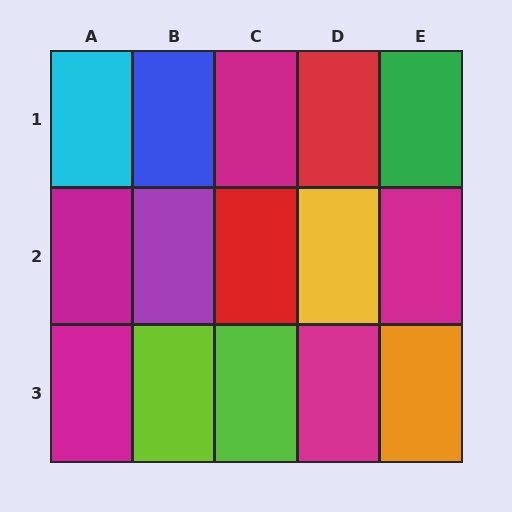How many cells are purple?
1 cell is purple.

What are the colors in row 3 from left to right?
Magenta, lime, lime, magenta, orange.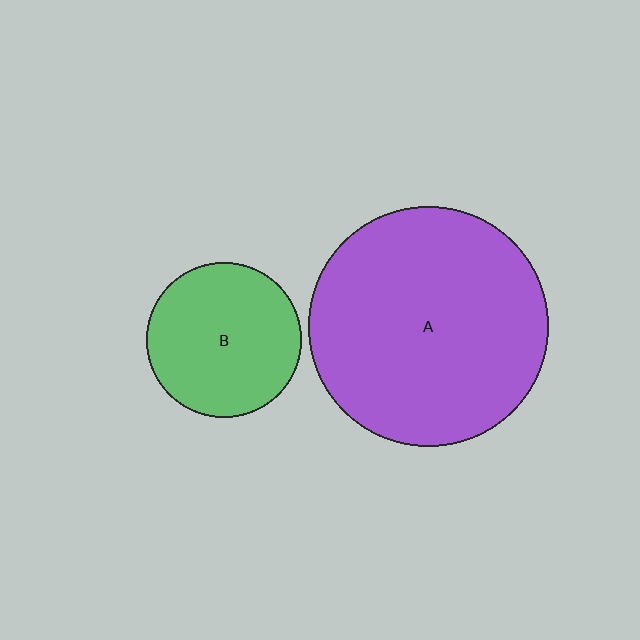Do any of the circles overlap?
No, none of the circles overlap.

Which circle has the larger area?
Circle A (purple).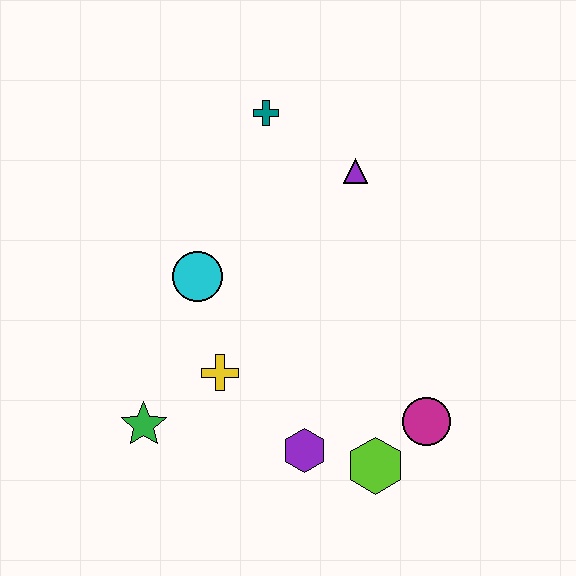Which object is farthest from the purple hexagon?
The teal cross is farthest from the purple hexagon.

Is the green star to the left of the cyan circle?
Yes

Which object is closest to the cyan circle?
The yellow cross is closest to the cyan circle.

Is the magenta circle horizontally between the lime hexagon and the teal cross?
No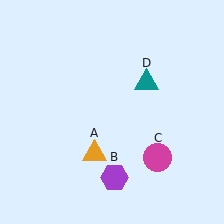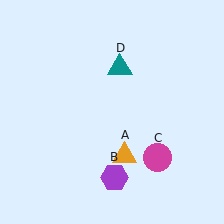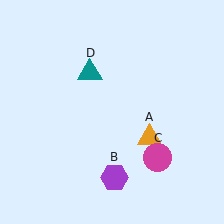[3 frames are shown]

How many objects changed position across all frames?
2 objects changed position: orange triangle (object A), teal triangle (object D).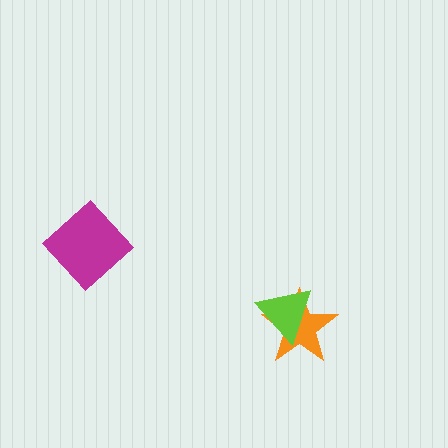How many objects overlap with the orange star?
1 object overlaps with the orange star.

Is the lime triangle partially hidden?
No, no other shape covers it.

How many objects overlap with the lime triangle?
1 object overlaps with the lime triangle.